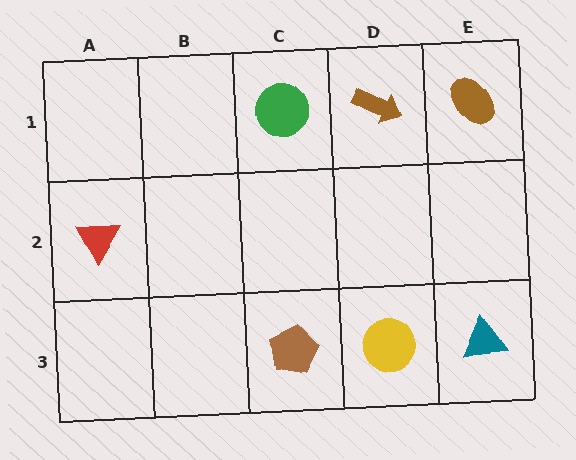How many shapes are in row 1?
3 shapes.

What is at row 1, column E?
A brown ellipse.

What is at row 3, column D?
A yellow circle.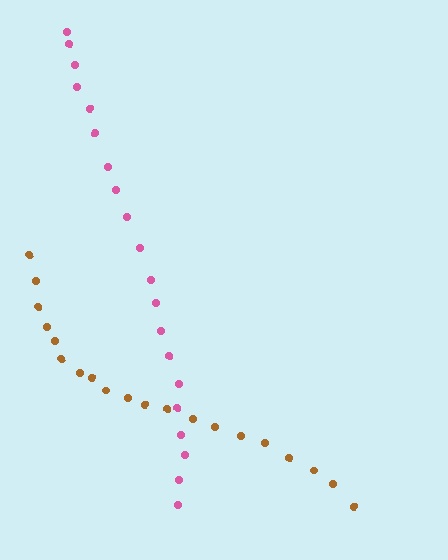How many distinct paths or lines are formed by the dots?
There are 2 distinct paths.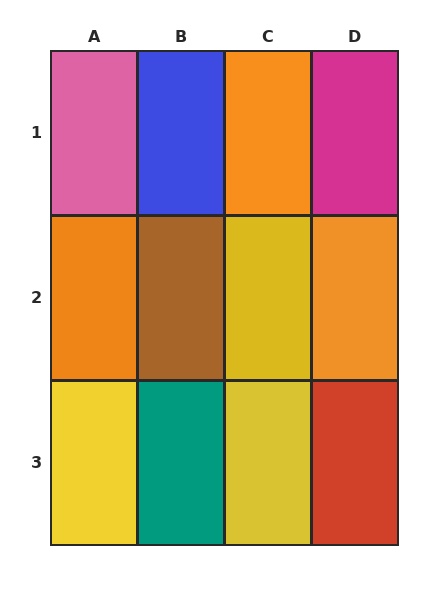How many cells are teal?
1 cell is teal.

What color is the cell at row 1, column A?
Pink.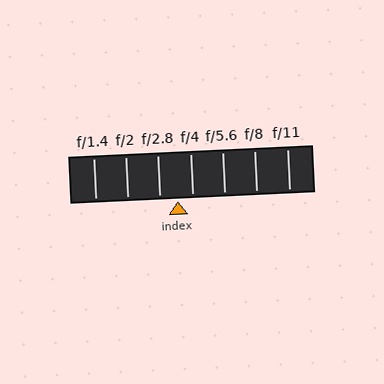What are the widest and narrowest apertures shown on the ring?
The widest aperture shown is f/1.4 and the narrowest is f/11.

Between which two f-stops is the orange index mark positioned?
The index mark is between f/2.8 and f/4.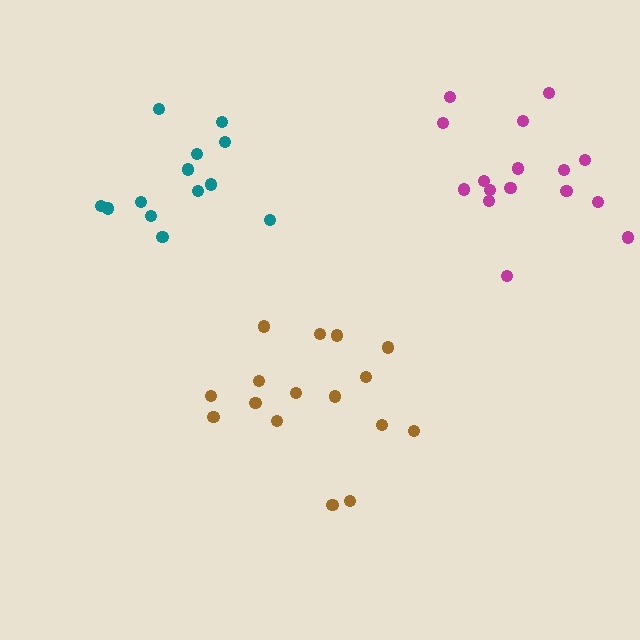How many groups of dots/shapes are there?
There are 3 groups.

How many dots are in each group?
Group 1: 16 dots, Group 2: 13 dots, Group 3: 16 dots (45 total).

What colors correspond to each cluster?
The clusters are colored: brown, teal, magenta.